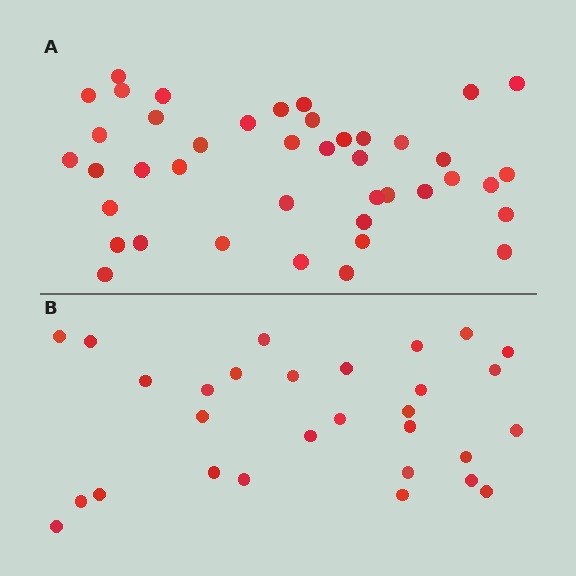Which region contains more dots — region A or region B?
Region A (the top region) has more dots.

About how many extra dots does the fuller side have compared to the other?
Region A has approximately 15 more dots than region B.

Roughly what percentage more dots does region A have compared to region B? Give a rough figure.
About 45% more.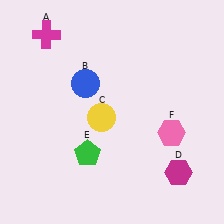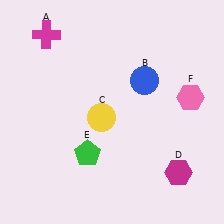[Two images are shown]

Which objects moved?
The objects that moved are: the blue circle (B), the pink hexagon (F).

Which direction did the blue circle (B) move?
The blue circle (B) moved right.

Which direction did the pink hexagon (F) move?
The pink hexagon (F) moved up.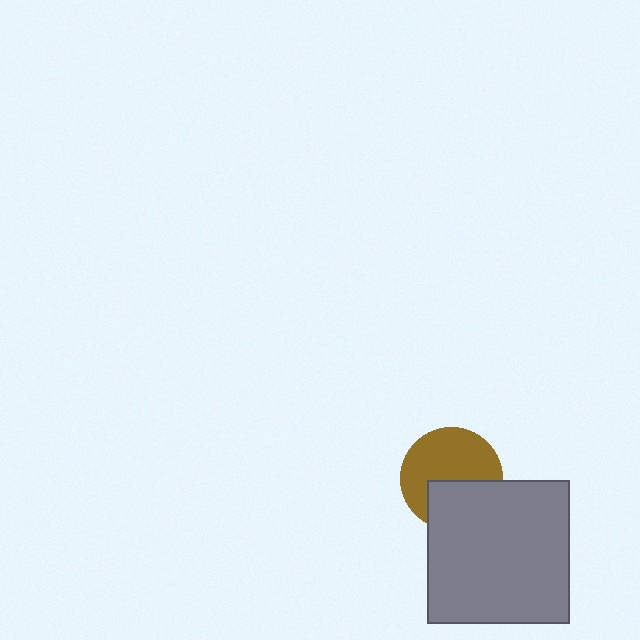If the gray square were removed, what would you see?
You would see the complete brown circle.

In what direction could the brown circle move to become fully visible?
The brown circle could move up. That would shift it out from behind the gray square entirely.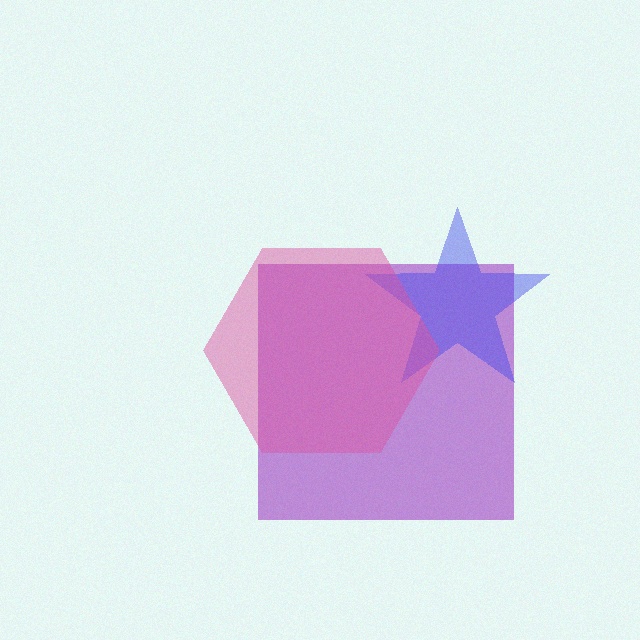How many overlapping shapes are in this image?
There are 3 overlapping shapes in the image.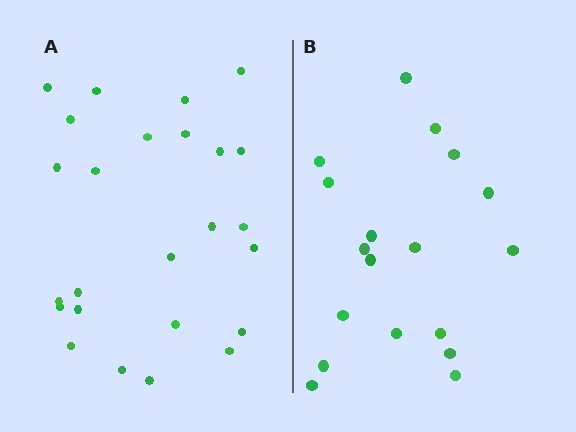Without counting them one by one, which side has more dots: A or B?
Region A (the left region) has more dots.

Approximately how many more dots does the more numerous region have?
Region A has roughly 8 or so more dots than region B.